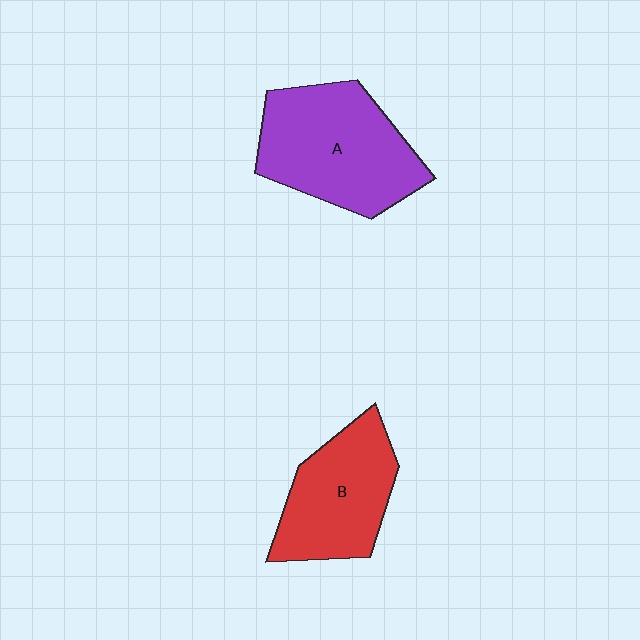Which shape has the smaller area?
Shape B (red).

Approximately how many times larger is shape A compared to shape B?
Approximately 1.3 times.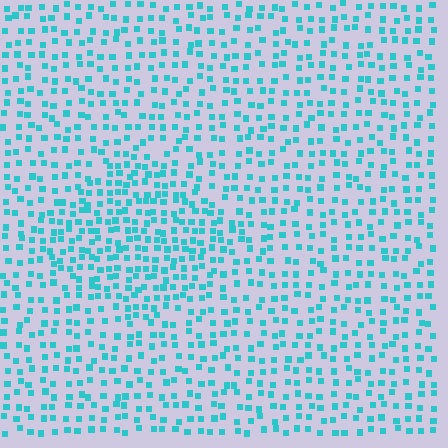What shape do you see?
I see a diamond.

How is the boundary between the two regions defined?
The boundary is defined by a change in element density (approximately 1.7x ratio). All elements are the same color, size, and shape.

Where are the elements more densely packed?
The elements are more densely packed inside the diamond boundary.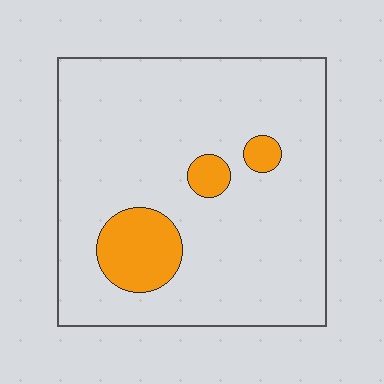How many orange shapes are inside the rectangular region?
3.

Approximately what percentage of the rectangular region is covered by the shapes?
Approximately 10%.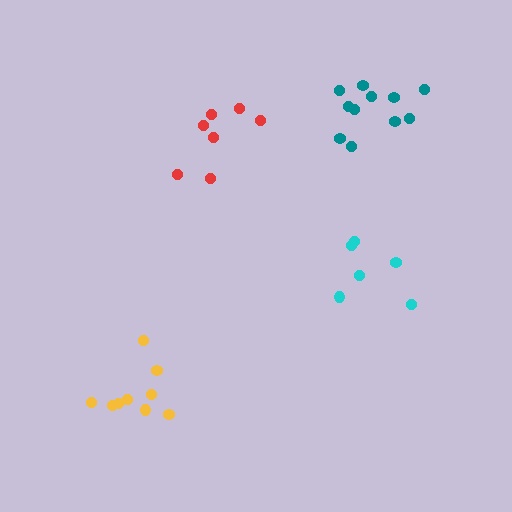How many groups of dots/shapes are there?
There are 4 groups.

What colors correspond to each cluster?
The clusters are colored: red, yellow, teal, cyan.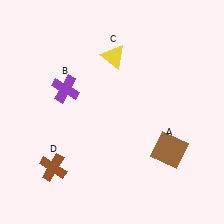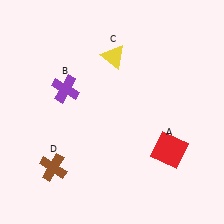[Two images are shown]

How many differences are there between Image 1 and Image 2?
There is 1 difference between the two images.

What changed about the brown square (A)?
In Image 1, A is brown. In Image 2, it changed to red.